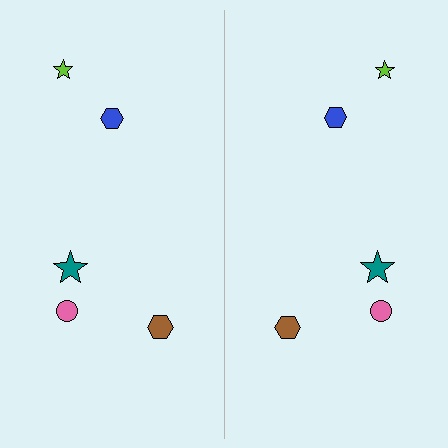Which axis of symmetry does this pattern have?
The pattern has a vertical axis of symmetry running through the center of the image.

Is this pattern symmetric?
Yes, this pattern has bilateral (reflection) symmetry.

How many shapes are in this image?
There are 10 shapes in this image.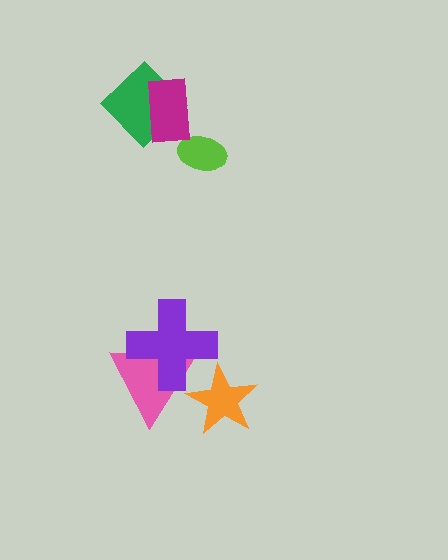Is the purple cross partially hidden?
Yes, it is partially covered by another shape.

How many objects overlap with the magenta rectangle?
1 object overlaps with the magenta rectangle.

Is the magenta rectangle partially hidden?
No, no other shape covers it.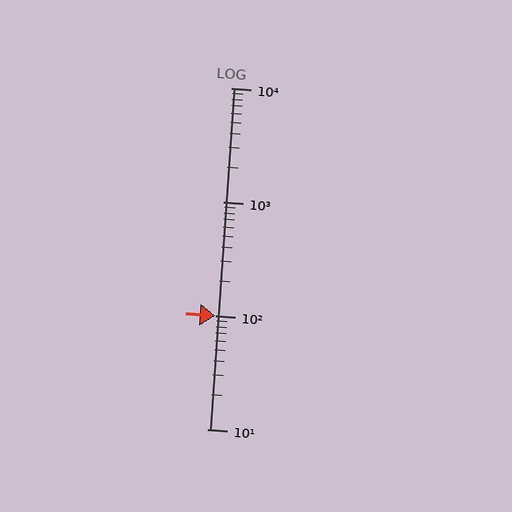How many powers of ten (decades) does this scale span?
The scale spans 3 decades, from 10 to 10000.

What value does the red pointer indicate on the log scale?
The pointer indicates approximately 100.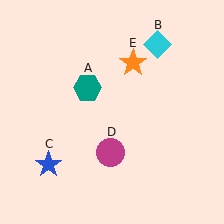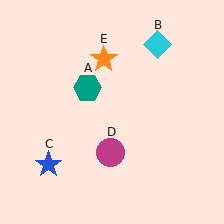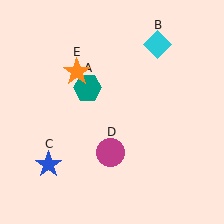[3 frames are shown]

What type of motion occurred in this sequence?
The orange star (object E) rotated counterclockwise around the center of the scene.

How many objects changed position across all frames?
1 object changed position: orange star (object E).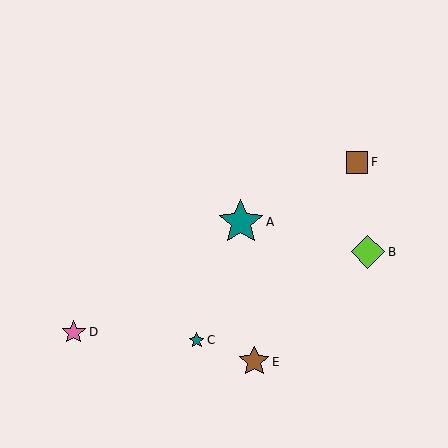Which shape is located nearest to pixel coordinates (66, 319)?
The pink star (labeled D) at (74, 332) is nearest to that location.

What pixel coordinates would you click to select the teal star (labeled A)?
Click at (241, 222) to select the teal star A.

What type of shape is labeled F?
Shape F is a brown square.